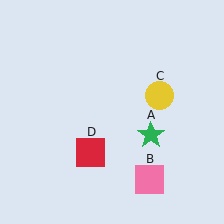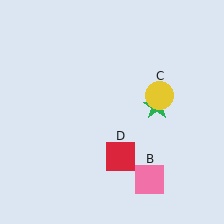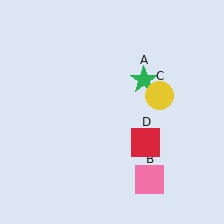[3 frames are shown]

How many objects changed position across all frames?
2 objects changed position: green star (object A), red square (object D).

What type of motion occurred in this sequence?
The green star (object A), red square (object D) rotated counterclockwise around the center of the scene.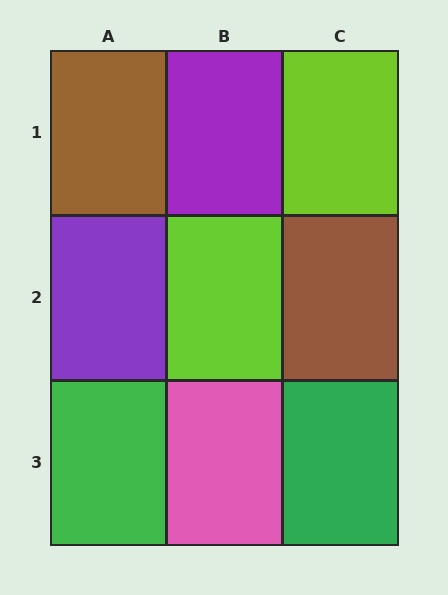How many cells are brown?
2 cells are brown.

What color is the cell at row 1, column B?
Purple.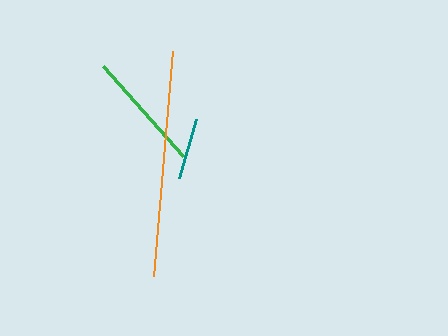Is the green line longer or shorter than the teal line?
The green line is longer than the teal line.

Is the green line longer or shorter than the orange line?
The orange line is longer than the green line.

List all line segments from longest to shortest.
From longest to shortest: orange, green, teal.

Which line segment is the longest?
The orange line is the longest at approximately 226 pixels.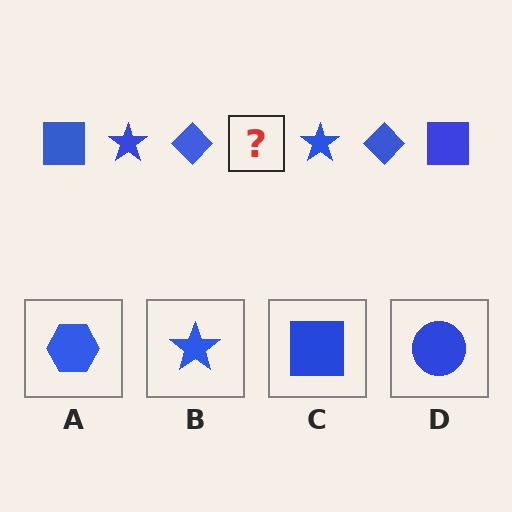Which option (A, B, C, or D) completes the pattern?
C.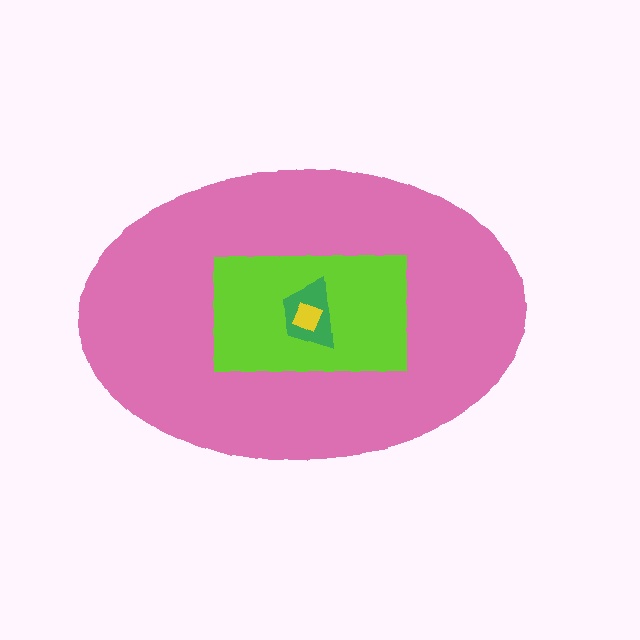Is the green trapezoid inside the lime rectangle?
Yes.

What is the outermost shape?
The pink ellipse.